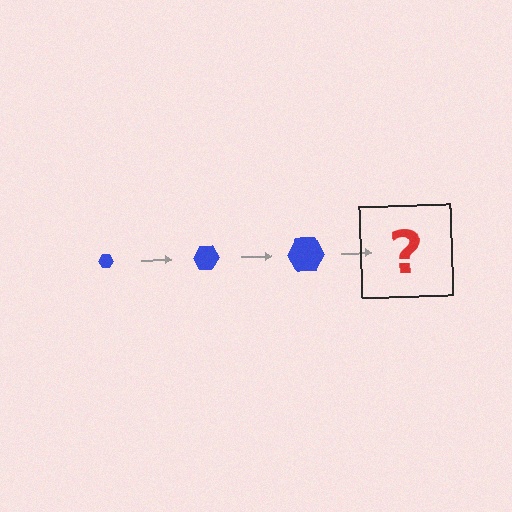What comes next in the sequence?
The next element should be a blue hexagon, larger than the previous one.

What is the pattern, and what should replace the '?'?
The pattern is that the hexagon gets progressively larger each step. The '?' should be a blue hexagon, larger than the previous one.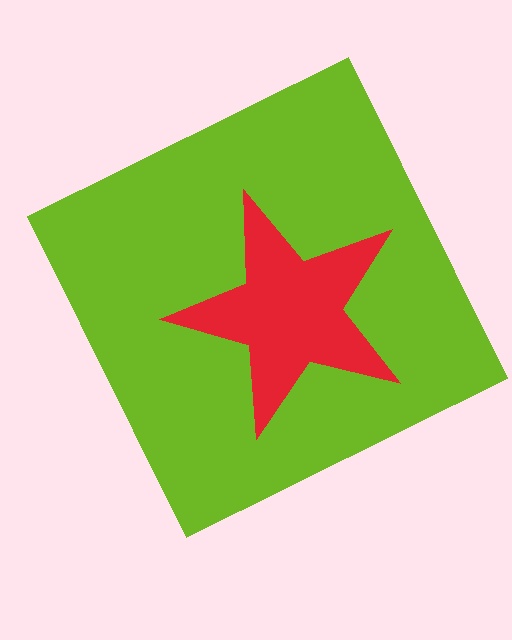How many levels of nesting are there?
2.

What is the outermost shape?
The lime square.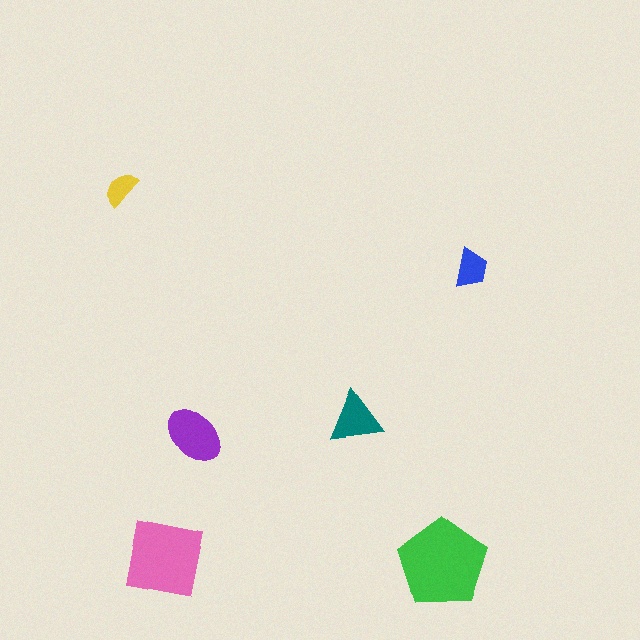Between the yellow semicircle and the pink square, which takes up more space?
The pink square.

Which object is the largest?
The green pentagon.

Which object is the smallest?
The yellow semicircle.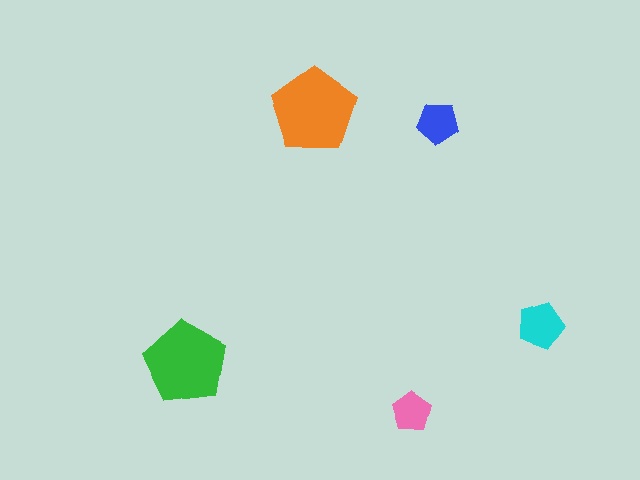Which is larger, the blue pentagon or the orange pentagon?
The orange one.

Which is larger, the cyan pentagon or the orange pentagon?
The orange one.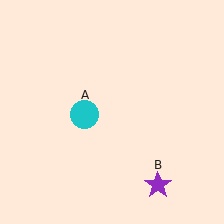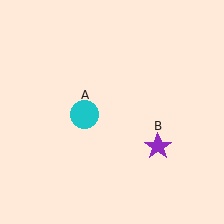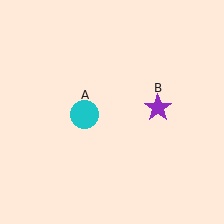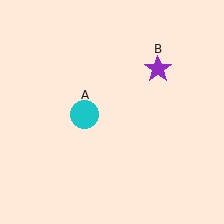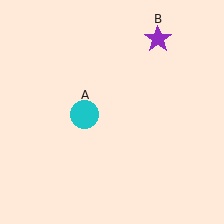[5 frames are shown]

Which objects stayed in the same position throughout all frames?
Cyan circle (object A) remained stationary.